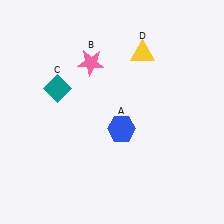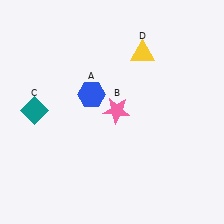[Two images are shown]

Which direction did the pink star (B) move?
The pink star (B) moved down.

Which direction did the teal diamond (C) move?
The teal diamond (C) moved left.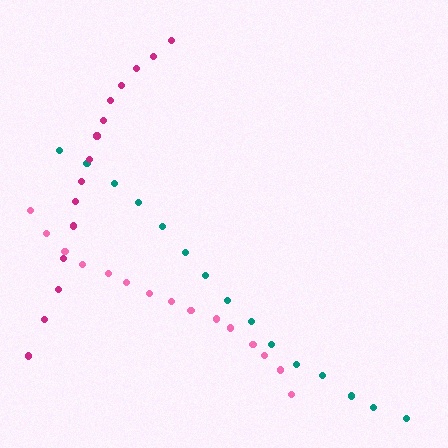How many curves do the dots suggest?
There are 3 distinct paths.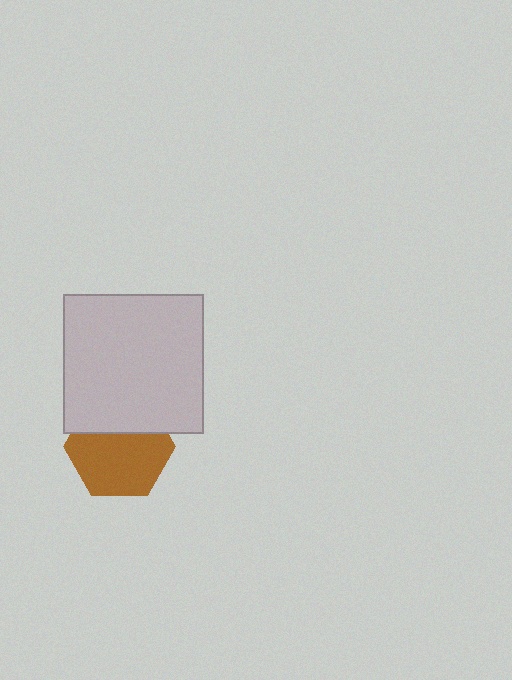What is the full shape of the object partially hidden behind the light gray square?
The partially hidden object is a brown hexagon.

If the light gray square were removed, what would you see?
You would see the complete brown hexagon.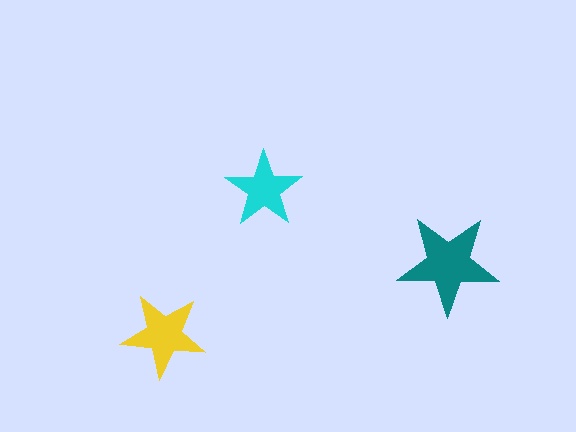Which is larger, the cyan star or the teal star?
The teal one.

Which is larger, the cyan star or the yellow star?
The yellow one.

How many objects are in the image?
There are 3 objects in the image.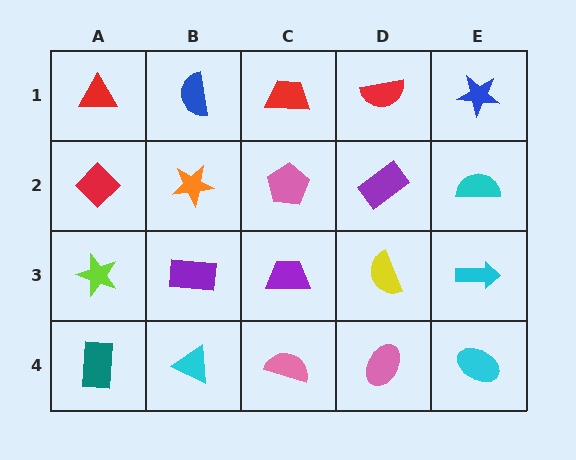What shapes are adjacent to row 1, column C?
A pink pentagon (row 2, column C), a blue semicircle (row 1, column B), a red semicircle (row 1, column D).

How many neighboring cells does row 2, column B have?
4.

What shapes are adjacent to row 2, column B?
A blue semicircle (row 1, column B), a purple rectangle (row 3, column B), a red diamond (row 2, column A), a pink pentagon (row 2, column C).